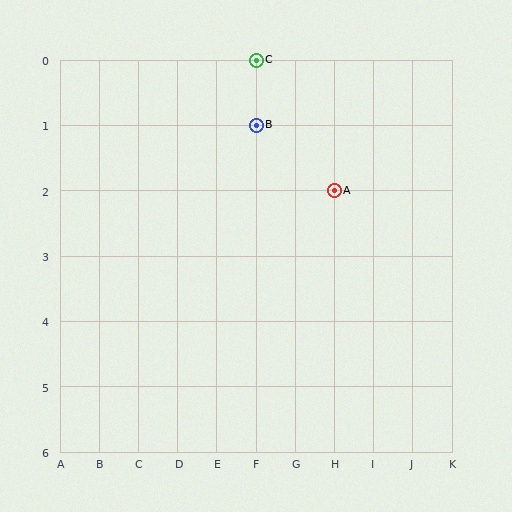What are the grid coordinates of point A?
Point A is at grid coordinates (H, 2).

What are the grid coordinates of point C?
Point C is at grid coordinates (F, 0).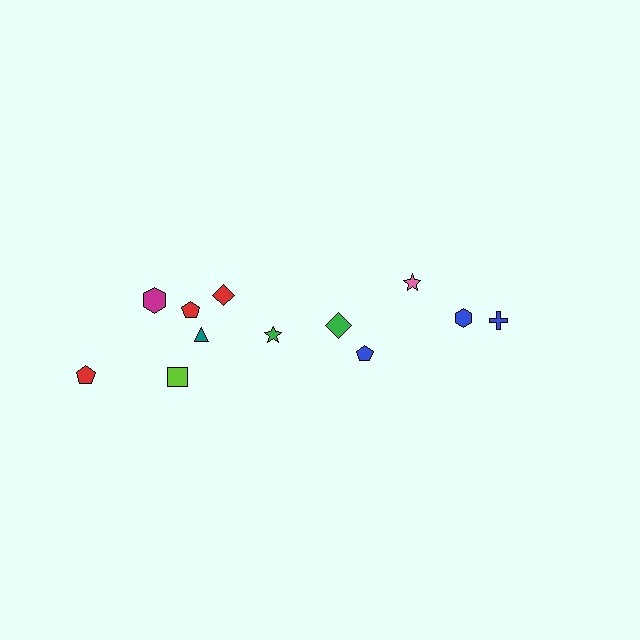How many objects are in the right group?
There are 5 objects.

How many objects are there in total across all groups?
There are 12 objects.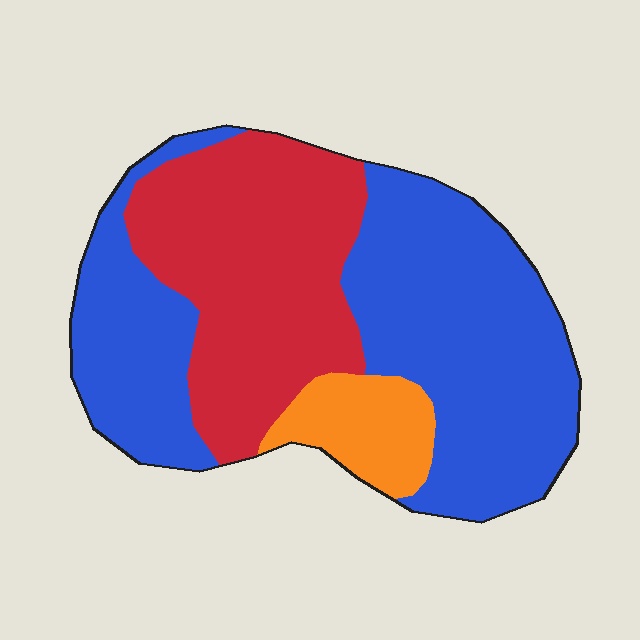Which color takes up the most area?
Blue, at roughly 55%.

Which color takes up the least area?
Orange, at roughly 10%.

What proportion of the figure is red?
Red covers 36% of the figure.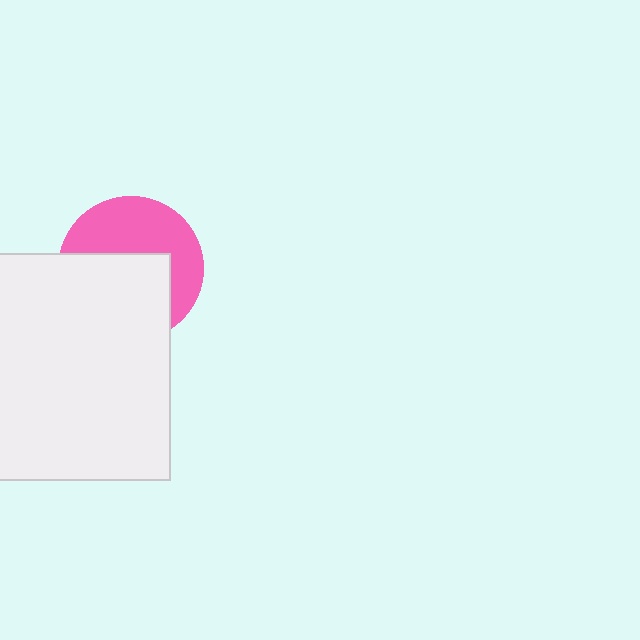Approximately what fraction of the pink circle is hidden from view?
Roughly 52% of the pink circle is hidden behind the white square.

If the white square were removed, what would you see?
You would see the complete pink circle.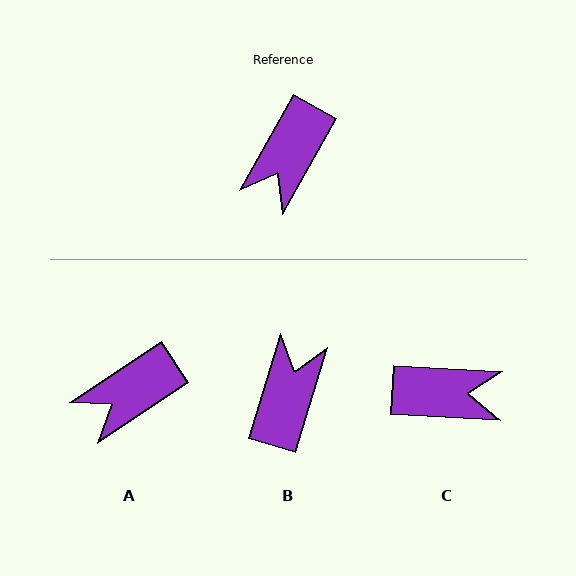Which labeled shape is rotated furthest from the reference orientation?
B, about 168 degrees away.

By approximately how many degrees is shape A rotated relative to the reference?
Approximately 27 degrees clockwise.